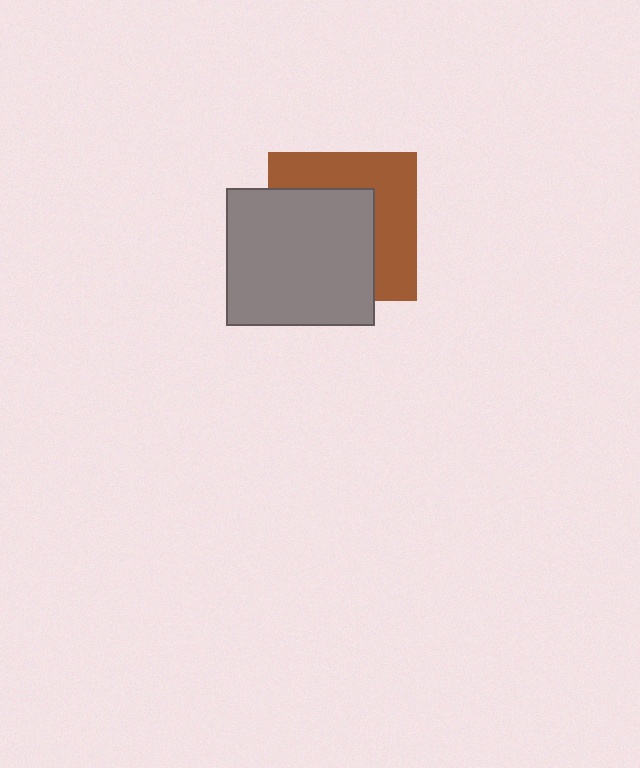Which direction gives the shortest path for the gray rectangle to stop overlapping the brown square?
Moving toward the lower-left gives the shortest separation.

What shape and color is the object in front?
The object in front is a gray rectangle.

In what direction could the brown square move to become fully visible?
The brown square could move toward the upper-right. That would shift it out from behind the gray rectangle entirely.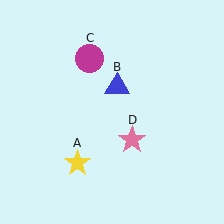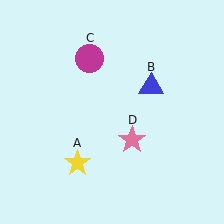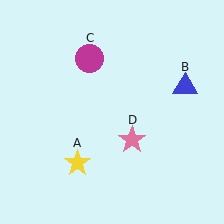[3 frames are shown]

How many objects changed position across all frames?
1 object changed position: blue triangle (object B).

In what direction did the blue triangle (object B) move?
The blue triangle (object B) moved right.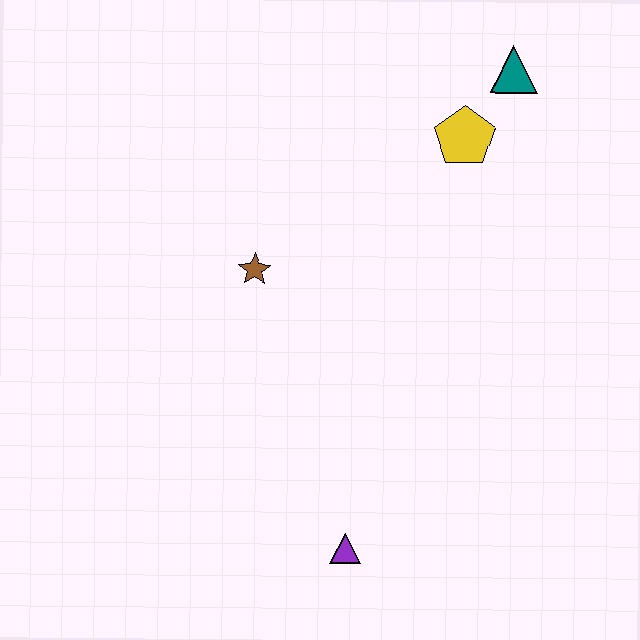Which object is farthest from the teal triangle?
The purple triangle is farthest from the teal triangle.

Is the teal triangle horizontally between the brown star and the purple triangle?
No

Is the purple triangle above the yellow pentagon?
No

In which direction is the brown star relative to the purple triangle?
The brown star is above the purple triangle.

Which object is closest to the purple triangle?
The brown star is closest to the purple triangle.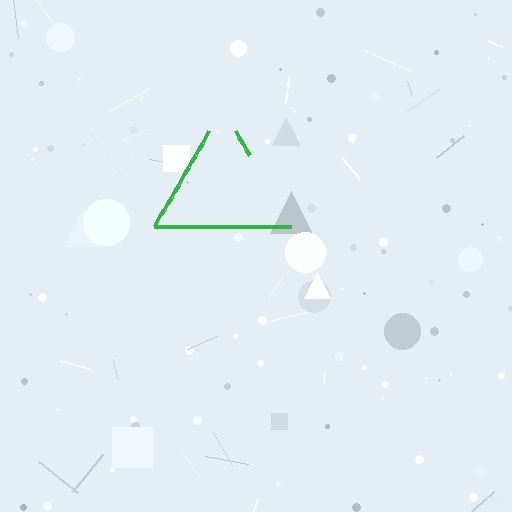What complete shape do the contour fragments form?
The contour fragments form a triangle.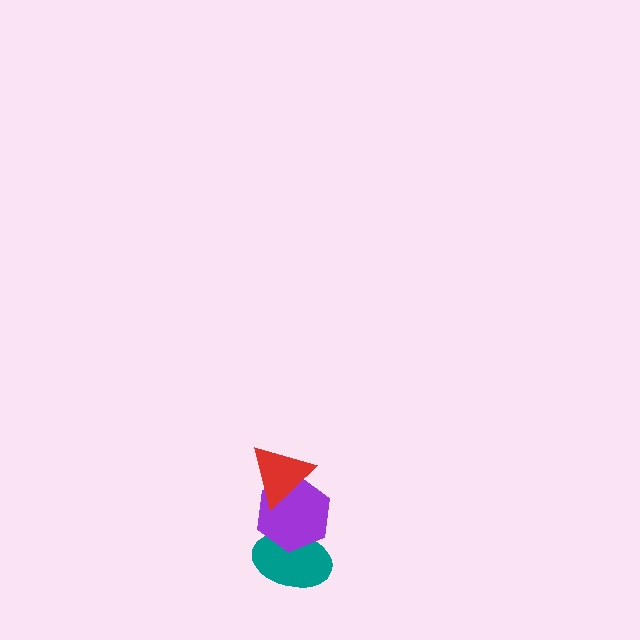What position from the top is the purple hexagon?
The purple hexagon is 2nd from the top.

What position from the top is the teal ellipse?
The teal ellipse is 3rd from the top.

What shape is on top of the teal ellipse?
The purple hexagon is on top of the teal ellipse.